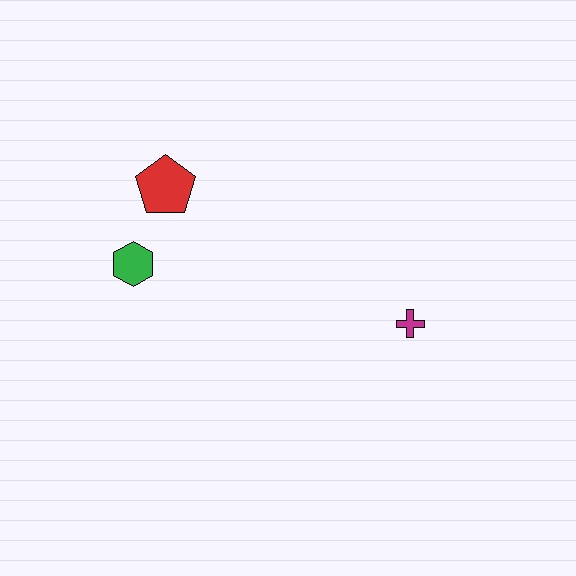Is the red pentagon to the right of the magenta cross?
No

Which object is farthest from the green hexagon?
The magenta cross is farthest from the green hexagon.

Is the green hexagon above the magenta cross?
Yes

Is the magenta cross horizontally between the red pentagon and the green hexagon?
No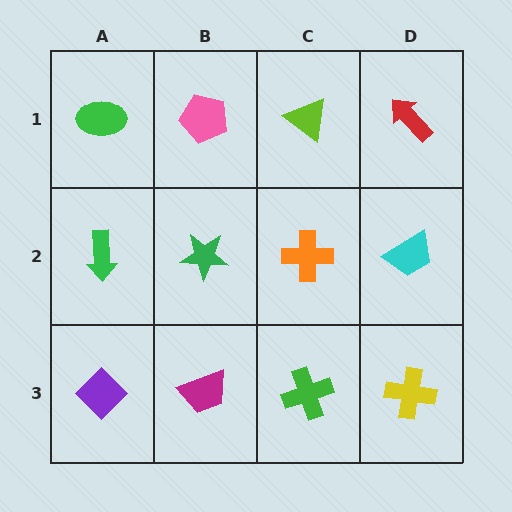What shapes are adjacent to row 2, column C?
A lime triangle (row 1, column C), a green cross (row 3, column C), a green star (row 2, column B), a cyan trapezoid (row 2, column D).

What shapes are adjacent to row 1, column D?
A cyan trapezoid (row 2, column D), a lime triangle (row 1, column C).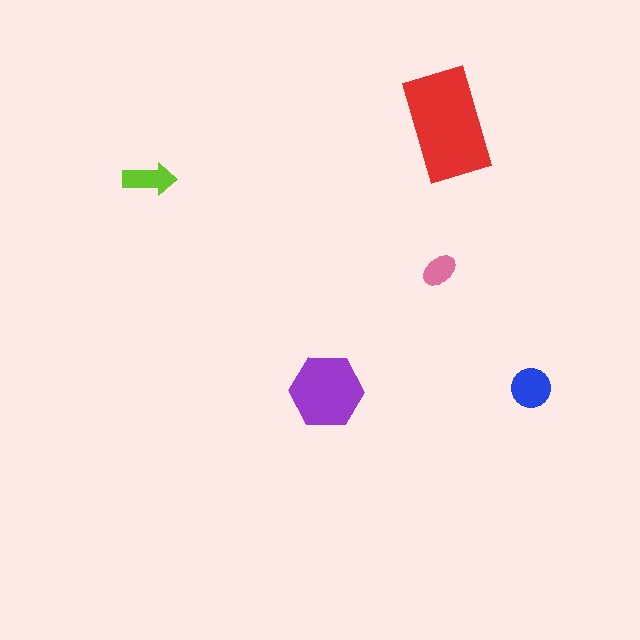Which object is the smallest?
The pink ellipse.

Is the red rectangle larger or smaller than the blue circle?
Larger.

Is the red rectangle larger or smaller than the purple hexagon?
Larger.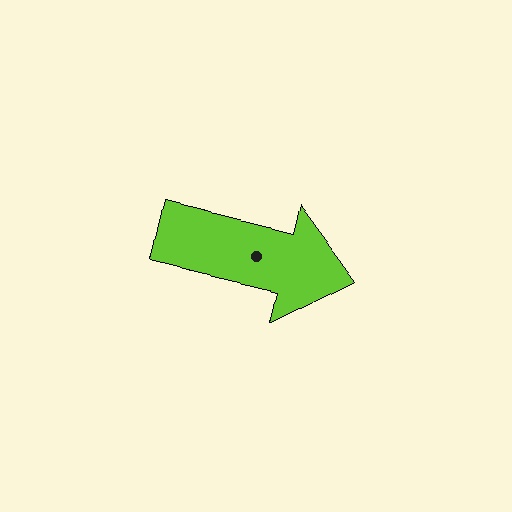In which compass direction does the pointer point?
East.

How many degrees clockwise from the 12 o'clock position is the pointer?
Approximately 103 degrees.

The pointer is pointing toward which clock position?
Roughly 3 o'clock.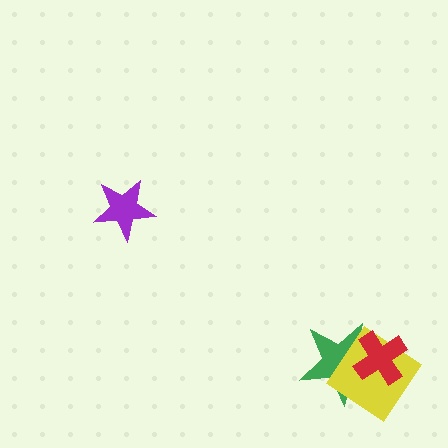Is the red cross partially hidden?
No, no other shape covers it.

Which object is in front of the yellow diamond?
The red cross is in front of the yellow diamond.